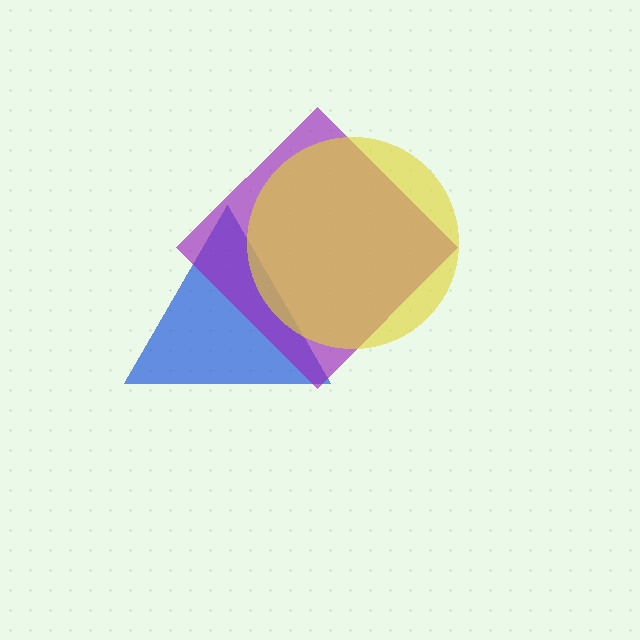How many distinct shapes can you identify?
There are 3 distinct shapes: a blue triangle, a purple diamond, a yellow circle.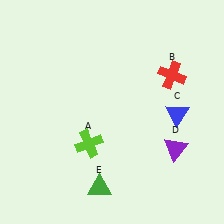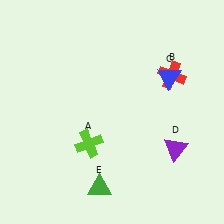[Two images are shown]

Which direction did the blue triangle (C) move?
The blue triangle (C) moved up.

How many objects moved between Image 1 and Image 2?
1 object moved between the two images.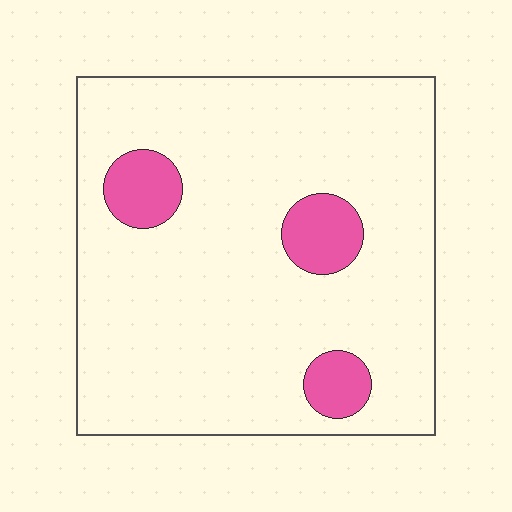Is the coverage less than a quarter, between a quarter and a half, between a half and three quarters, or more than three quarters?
Less than a quarter.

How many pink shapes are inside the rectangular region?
3.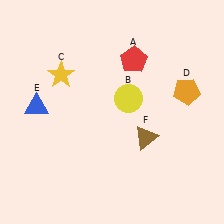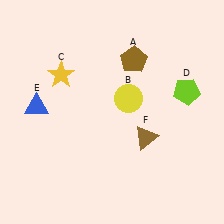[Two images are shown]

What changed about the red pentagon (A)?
In Image 1, A is red. In Image 2, it changed to brown.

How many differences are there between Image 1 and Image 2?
There are 2 differences between the two images.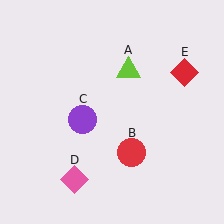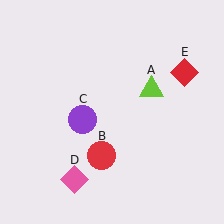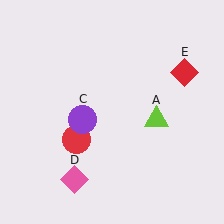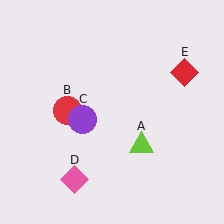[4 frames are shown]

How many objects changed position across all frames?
2 objects changed position: lime triangle (object A), red circle (object B).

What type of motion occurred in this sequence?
The lime triangle (object A), red circle (object B) rotated clockwise around the center of the scene.